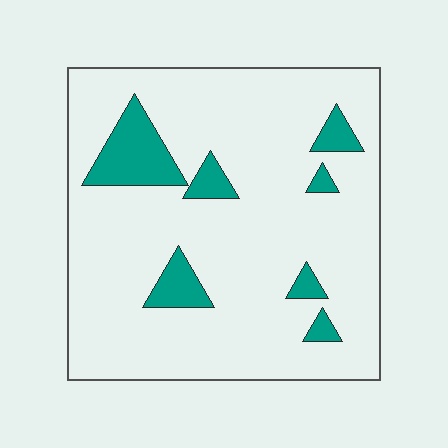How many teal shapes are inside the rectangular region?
7.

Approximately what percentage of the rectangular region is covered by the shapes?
Approximately 15%.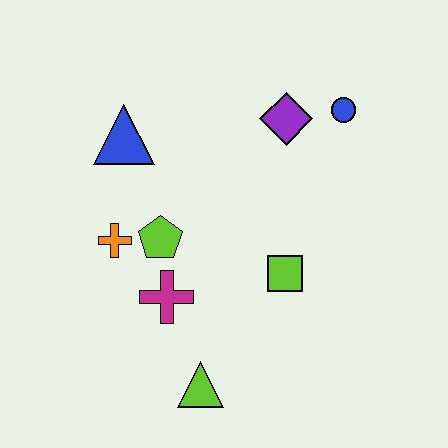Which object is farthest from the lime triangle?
The blue circle is farthest from the lime triangle.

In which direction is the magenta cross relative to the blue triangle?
The magenta cross is below the blue triangle.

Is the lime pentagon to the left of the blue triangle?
No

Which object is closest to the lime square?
The magenta cross is closest to the lime square.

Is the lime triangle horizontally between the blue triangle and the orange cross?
No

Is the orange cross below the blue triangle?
Yes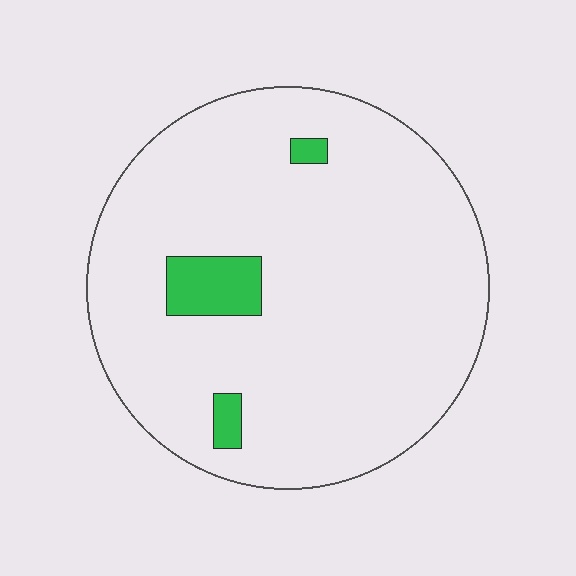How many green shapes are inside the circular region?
3.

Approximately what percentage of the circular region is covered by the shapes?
Approximately 5%.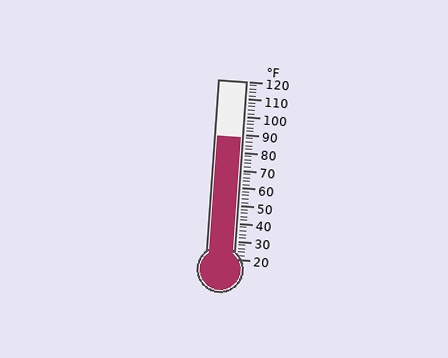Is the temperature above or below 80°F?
The temperature is above 80°F.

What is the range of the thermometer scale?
The thermometer scale ranges from 20°F to 120°F.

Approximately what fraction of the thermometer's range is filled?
The thermometer is filled to approximately 70% of its range.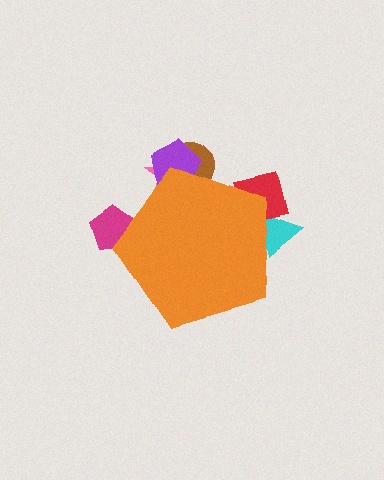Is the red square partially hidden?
Yes, the red square is partially hidden behind the orange pentagon.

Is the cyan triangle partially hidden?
Yes, the cyan triangle is partially hidden behind the orange pentagon.